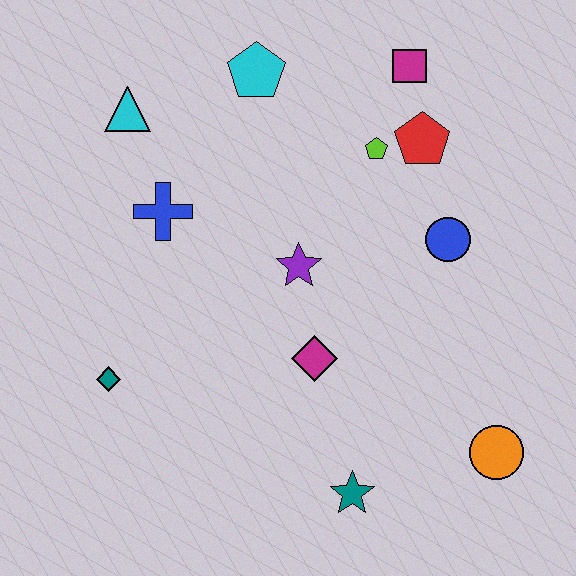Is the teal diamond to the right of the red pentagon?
No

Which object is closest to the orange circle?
The teal star is closest to the orange circle.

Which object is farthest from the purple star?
The orange circle is farthest from the purple star.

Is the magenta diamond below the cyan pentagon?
Yes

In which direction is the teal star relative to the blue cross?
The teal star is below the blue cross.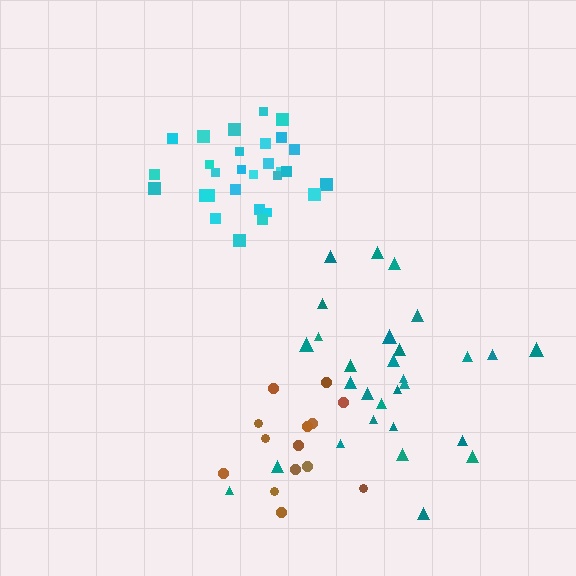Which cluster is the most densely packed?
Cyan.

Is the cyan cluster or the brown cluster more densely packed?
Cyan.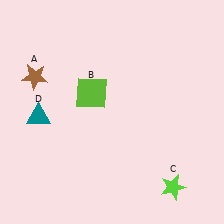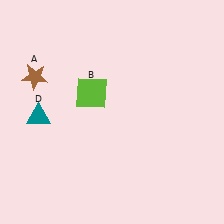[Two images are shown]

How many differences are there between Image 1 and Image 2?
There is 1 difference between the two images.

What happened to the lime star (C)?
The lime star (C) was removed in Image 2. It was in the bottom-right area of Image 1.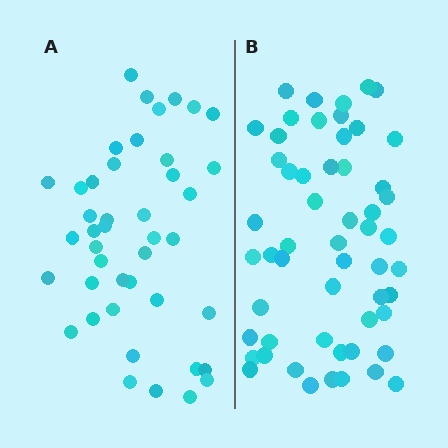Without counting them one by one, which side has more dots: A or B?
Region B (the right region) has more dots.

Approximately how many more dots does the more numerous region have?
Region B has roughly 12 or so more dots than region A.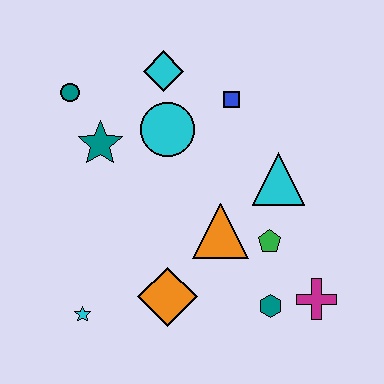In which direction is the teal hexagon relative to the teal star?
The teal hexagon is to the right of the teal star.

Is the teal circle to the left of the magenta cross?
Yes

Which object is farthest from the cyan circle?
The magenta cross is farthest from the cyan circle.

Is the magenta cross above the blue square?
No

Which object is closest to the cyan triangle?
The green pentagon is closest to the cyan triangle.